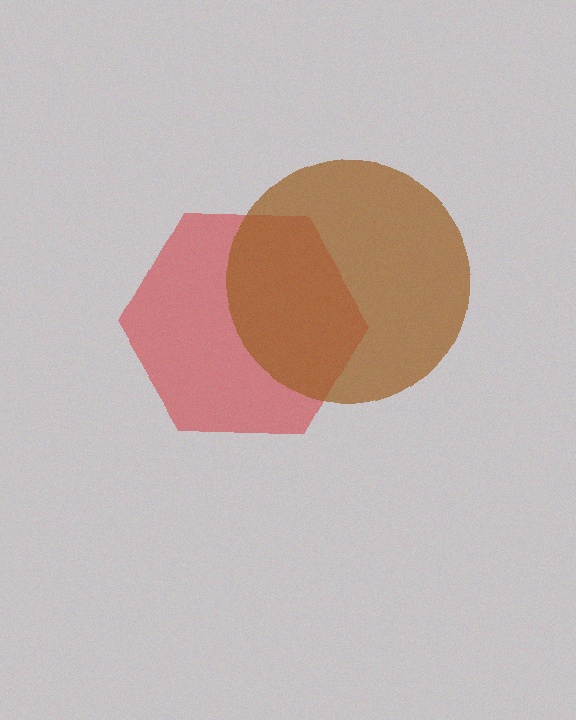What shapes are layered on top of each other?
The layered shapes are: a red hexagon, a brown circle.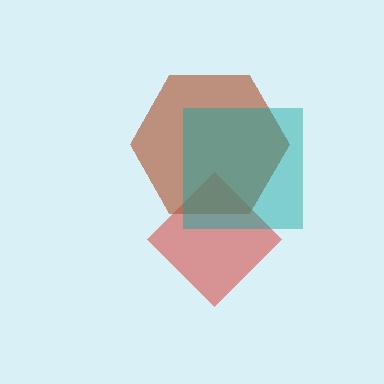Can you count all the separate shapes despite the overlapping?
Yes, there are 3 separate shapes.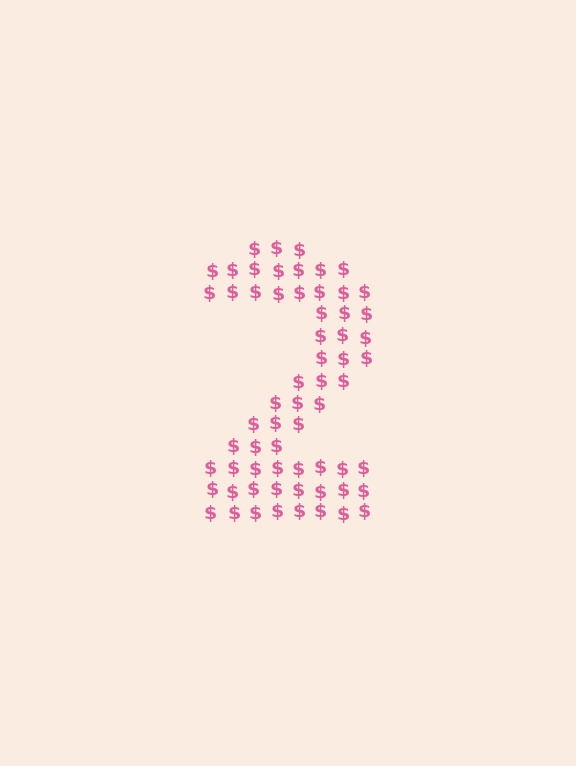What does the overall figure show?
The overall figure shows the digit 2.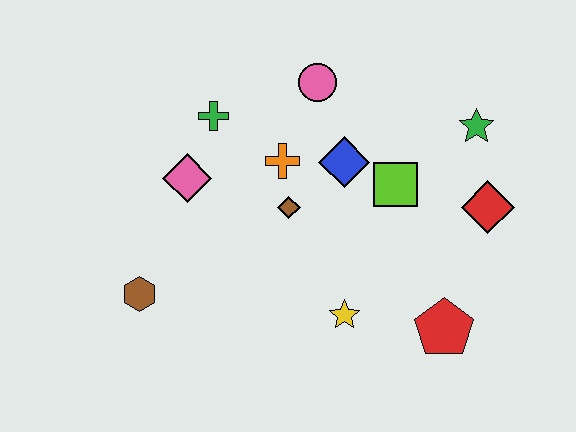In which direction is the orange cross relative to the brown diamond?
The orange cross is above the brown diamond.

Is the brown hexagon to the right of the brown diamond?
No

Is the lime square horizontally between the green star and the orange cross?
Yes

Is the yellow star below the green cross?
Yes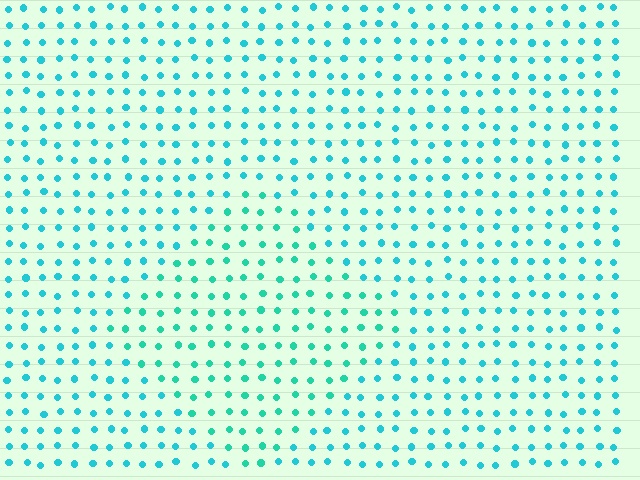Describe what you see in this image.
The image is filled with small cyan elements in a uniform arrangement. A diamond-shaped region is visible where the elements are tinted to a slightly different hue, forming a subtle color boundary.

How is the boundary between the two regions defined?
The boundary is defined purely by a slight shift in hue (about 20 degrees). Spacing, size, and orientation are identical on both sides.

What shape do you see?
I see a diamond.